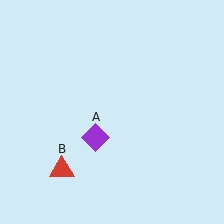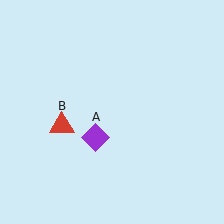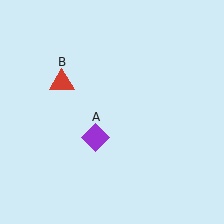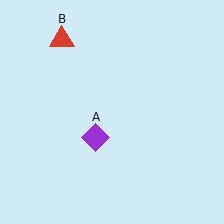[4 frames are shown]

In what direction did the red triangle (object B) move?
The red triangle (object B) moved up.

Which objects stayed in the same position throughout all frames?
Purple diamond (object A) remained stationary.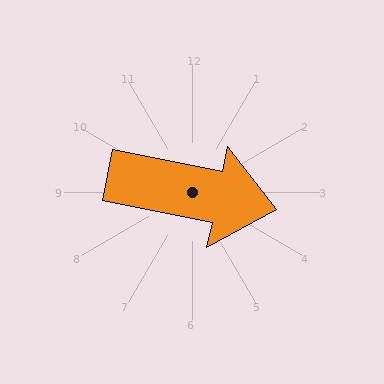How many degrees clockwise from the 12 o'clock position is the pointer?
Approximately 102 degrees.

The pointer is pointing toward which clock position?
Roughly 3 o'clock.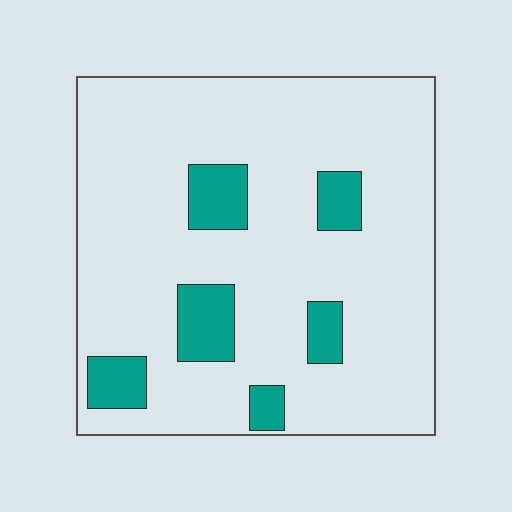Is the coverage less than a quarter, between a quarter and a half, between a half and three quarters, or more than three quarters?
Less than a quarter.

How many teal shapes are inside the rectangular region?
6.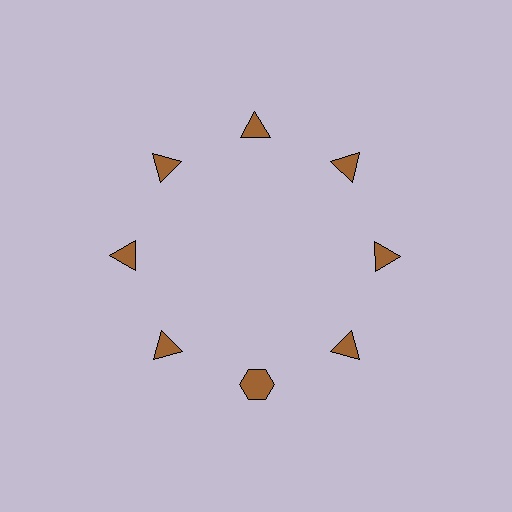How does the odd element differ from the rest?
It has a different shape: hexagon instead of triangle.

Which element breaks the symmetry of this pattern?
The brown hexagon at roughly the 6 o'clock position breaks the symmetry. All other shapes are brown triangles.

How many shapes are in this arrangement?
There are 8 shapes arranged in a ring pattern.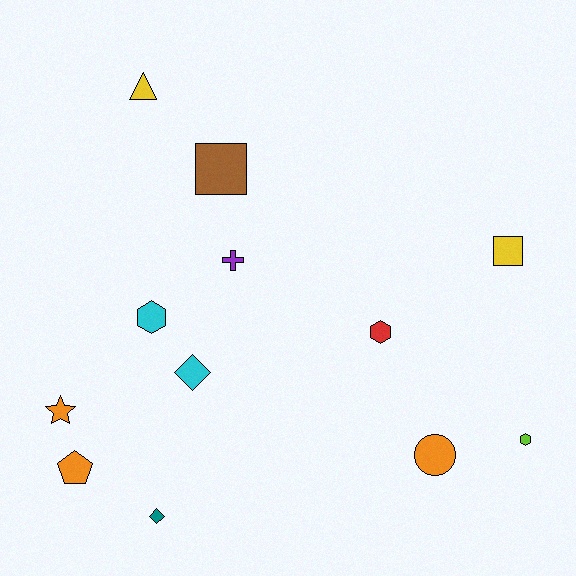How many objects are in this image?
There are 12 objects.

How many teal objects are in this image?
There is 1 teal object.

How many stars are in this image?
There is 1 star.